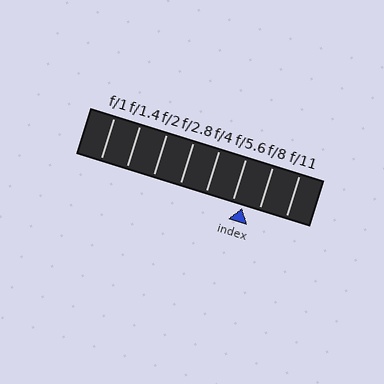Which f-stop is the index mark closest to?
The index mark is closest to f/5.6.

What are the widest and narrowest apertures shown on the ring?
The widest aperture shown is f/1 and the narrowest is f/11.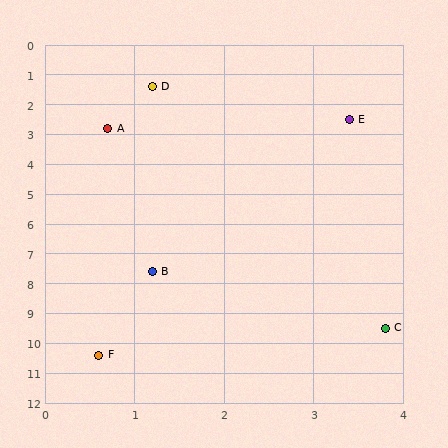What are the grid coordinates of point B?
Point B is at approximately (1.2, 7.6).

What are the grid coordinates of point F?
Point F is at approximately (0.6, 10.4).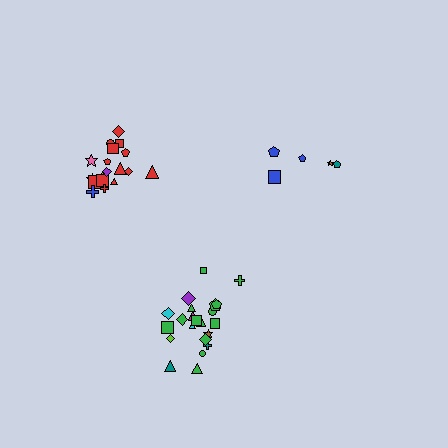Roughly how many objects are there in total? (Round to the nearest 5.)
Roughly 45 objects in total.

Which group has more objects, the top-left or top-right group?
The top-left group.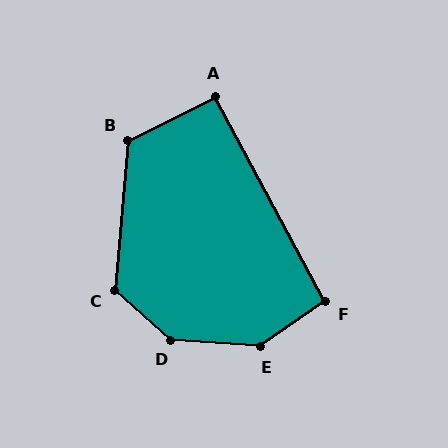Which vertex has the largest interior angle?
D, at approximately 142 degrees.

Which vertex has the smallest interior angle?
A, at approximately 92 degrees.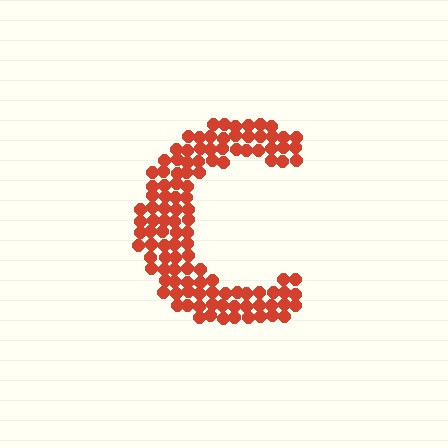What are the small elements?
The small elements are circles.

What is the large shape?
The large shape is the letter C.